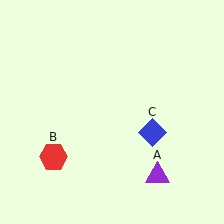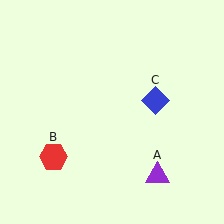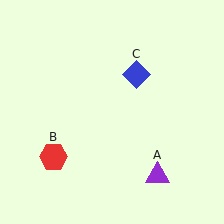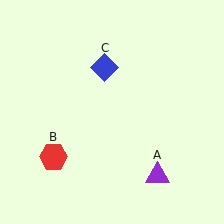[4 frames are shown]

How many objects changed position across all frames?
1 object changed position: blue diamond (object C).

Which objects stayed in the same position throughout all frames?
Purple triangle (object A) and red hexagon (object B) remained stationary.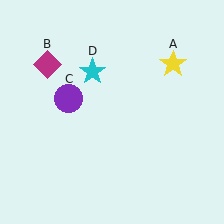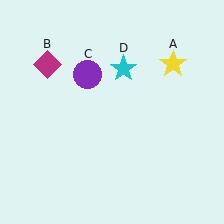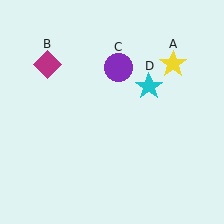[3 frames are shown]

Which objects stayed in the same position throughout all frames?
Yellow star (object A) and magenta diamond (object B) remained stationary.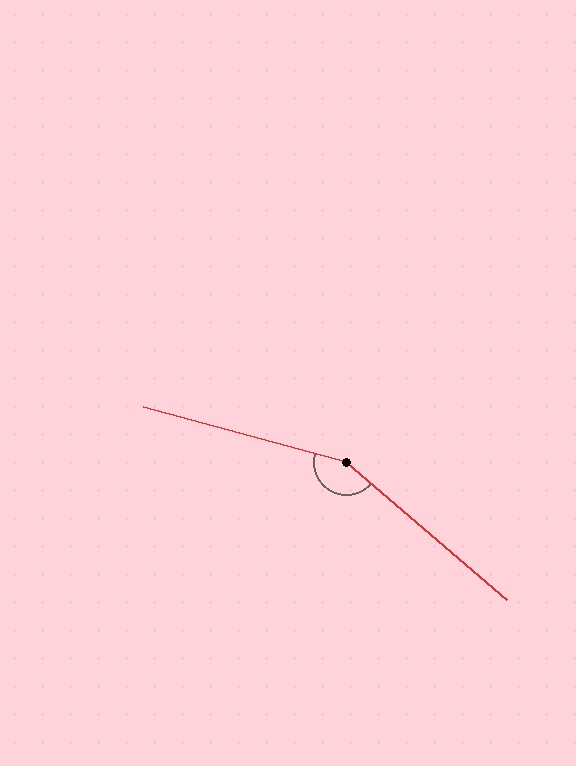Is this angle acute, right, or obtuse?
It is obtuse.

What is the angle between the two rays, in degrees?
Approximately 154 degrees.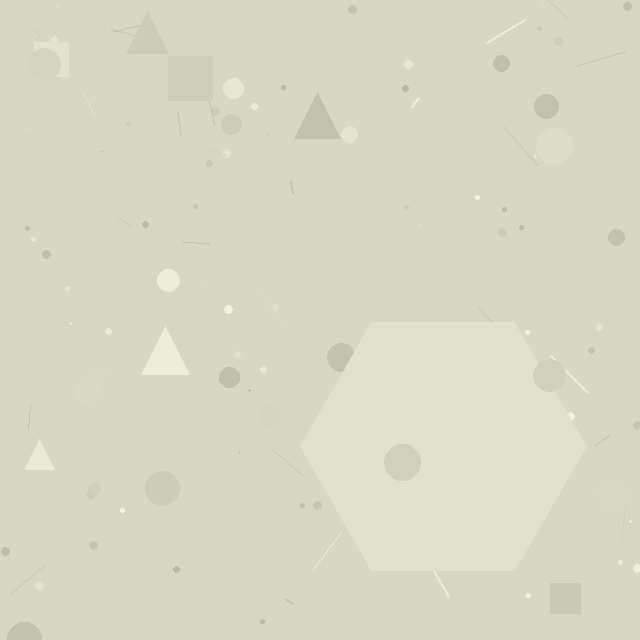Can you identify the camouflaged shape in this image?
The camouflaged shape is a hexagon.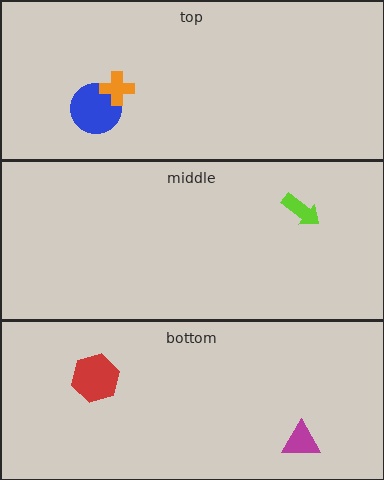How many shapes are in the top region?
2.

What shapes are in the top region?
The blue circle, the orange cross.